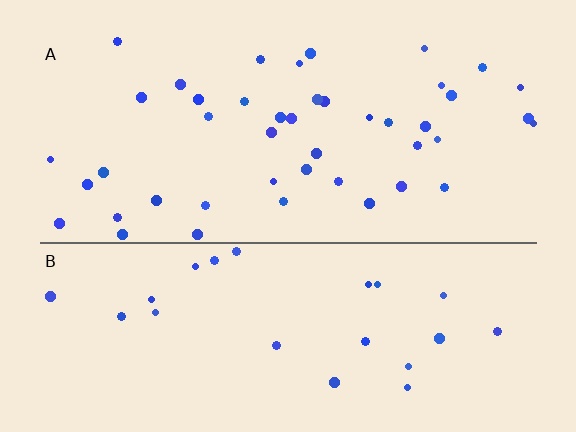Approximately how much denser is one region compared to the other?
Approximately 1.9× — region A over region B.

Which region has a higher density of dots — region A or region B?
A (the top).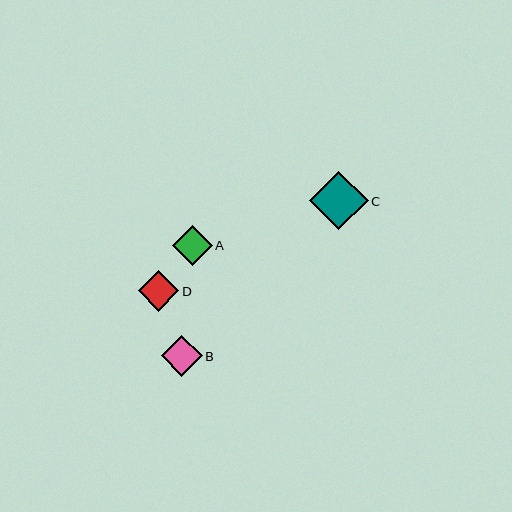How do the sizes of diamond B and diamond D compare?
Diamond B and diamond D are approximately the same size.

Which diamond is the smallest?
Diamond A is the smallest with a size of approximately 40 pixels.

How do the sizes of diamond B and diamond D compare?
Diamond B and diamond D are approximately the same size.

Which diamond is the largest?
Diamond C is the largest with a size of approximately 59 pixels.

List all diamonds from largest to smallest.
From largest to smallest: C, B, D, A.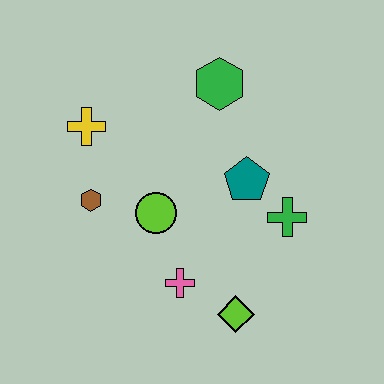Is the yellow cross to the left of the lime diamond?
Yes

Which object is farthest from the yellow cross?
The lime diamond is farthest from the yellow cross.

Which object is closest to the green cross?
The teal pentagon is closest to the green cross.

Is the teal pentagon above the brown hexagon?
Yes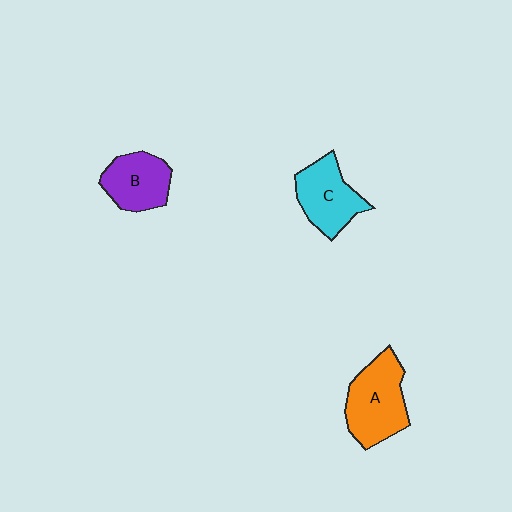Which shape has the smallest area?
Shape B (purple).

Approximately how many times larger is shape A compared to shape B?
Approximately 1.3 times.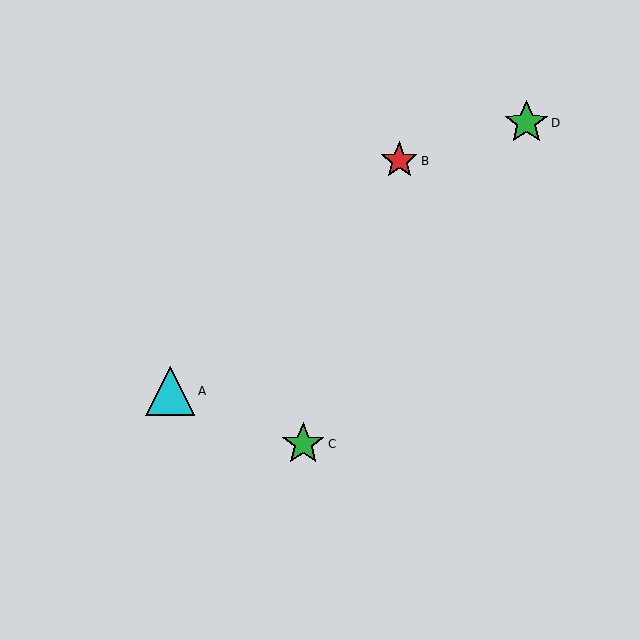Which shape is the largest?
The cyan triangle (labeled A) is the largest.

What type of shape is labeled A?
Shape A is a cyan triangle.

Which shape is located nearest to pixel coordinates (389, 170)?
The red star (labeled B) at (399, 161) is nearest to that location.